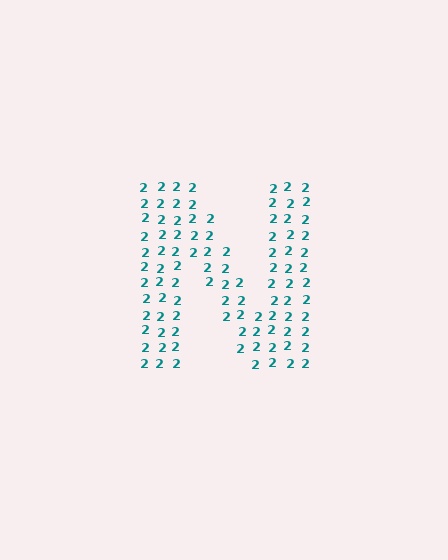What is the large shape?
The large shape is the letter N.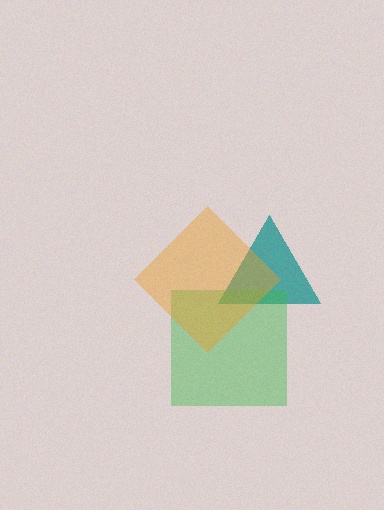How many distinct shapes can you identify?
There are 3 distinct shapes: a teal triangle, a green square, an orange diamond.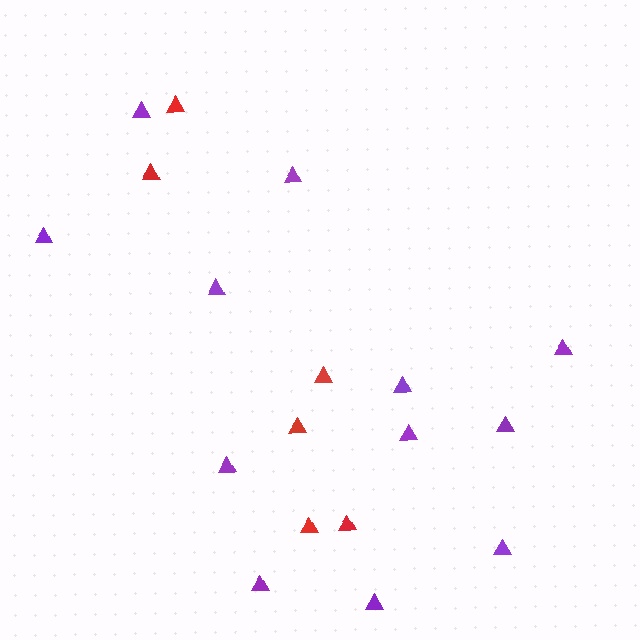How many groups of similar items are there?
There are 2 groups: one group of purple triangles (12) and one group of red triangles (6).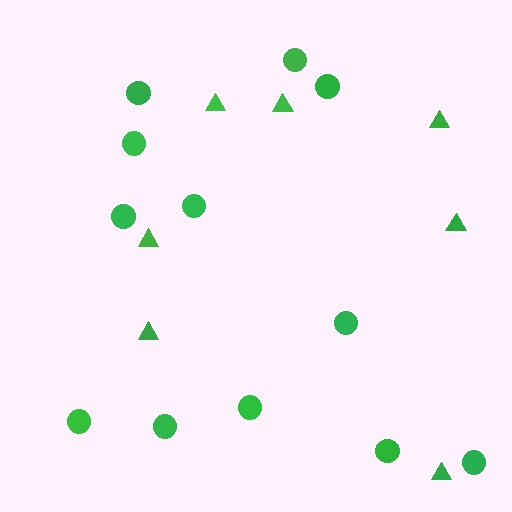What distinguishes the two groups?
There are 2 groups: one group of triangles (7) and one group of circles (12).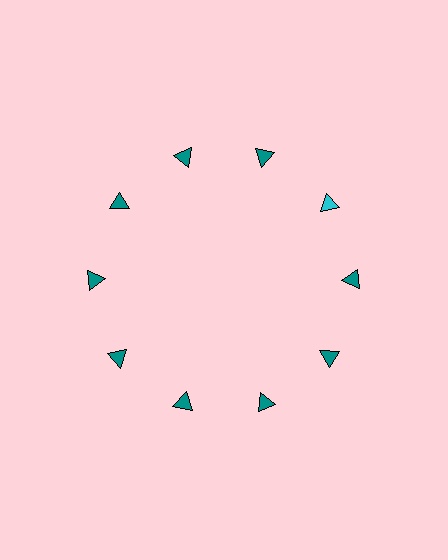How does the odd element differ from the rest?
It has a different color: cyan instead of teal.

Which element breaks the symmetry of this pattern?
The cyan triangle at roughly the 2 o'clock position breaks the symmetry. All other shapes are teal triangles.